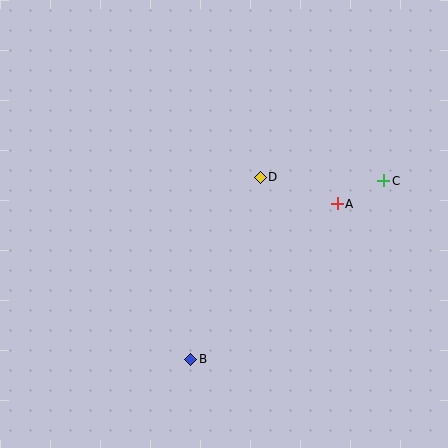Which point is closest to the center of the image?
Point D at (260, 177) is closest to the center.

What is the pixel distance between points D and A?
The distance between D and A is 81 pixels.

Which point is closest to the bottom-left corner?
Point B is closest to the bottom-left corner.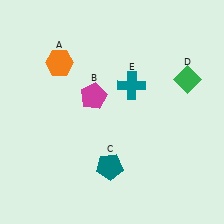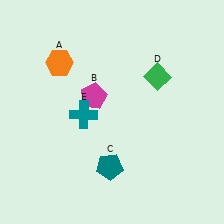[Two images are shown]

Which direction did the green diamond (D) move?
The green diamond (D) moved left.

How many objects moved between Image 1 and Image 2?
2 objects moved between the two images.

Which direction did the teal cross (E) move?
The teal cross (E) moved left.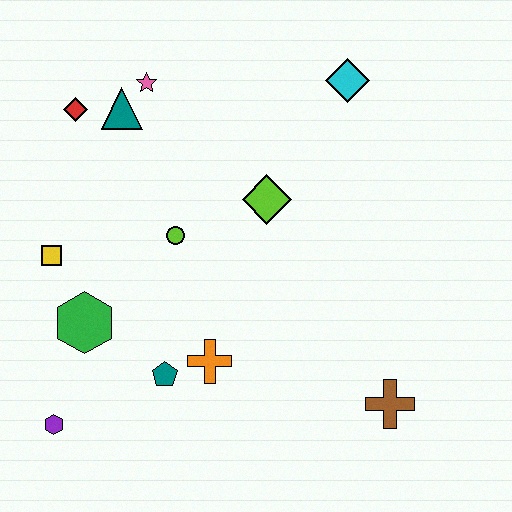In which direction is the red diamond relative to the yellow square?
The red diamond is above the yellow square.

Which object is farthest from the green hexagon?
The cyan diamond is farthest from the green hexagon.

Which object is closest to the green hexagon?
The yellow square is closest to the green hexagon.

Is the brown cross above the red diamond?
No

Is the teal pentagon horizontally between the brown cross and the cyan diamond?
No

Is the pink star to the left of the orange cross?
Yes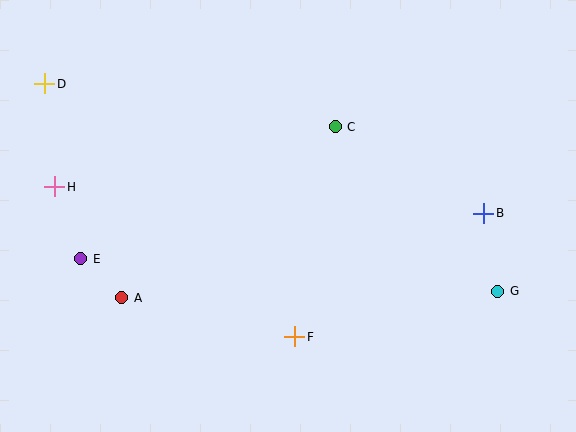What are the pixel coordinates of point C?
Point C is at (335, 127).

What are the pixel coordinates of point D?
Point D is at (45, 84).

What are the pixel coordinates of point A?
Point A is at (122, 298).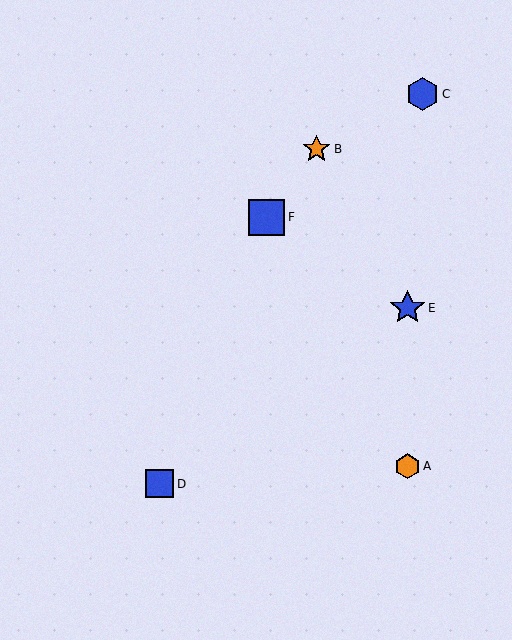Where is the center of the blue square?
The center of the blue square is at (267, 217).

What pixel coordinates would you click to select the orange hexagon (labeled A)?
Click at (407, 466) to select the orange hexagon A.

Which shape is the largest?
The blue square (labeled F) is the largest.